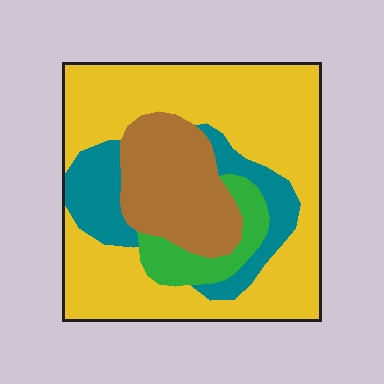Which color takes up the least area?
Green, at roughly 10%.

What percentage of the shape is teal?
Teal covers 15% of the shape.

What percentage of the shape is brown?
Brown covers roughly 20% of the shape.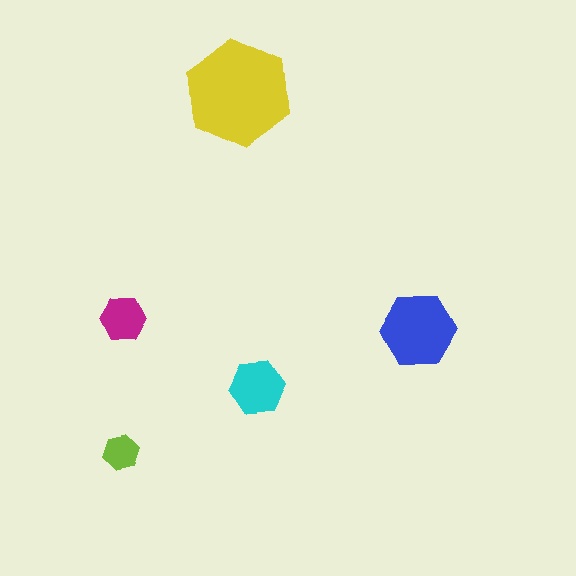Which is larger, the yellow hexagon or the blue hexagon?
The yellow one.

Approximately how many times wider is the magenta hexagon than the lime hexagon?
About 1.5 times wider.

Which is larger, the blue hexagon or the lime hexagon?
The blue one.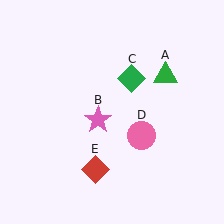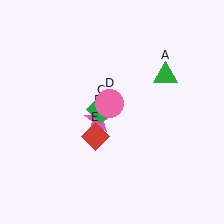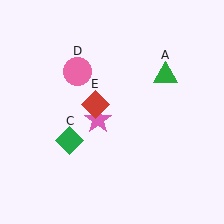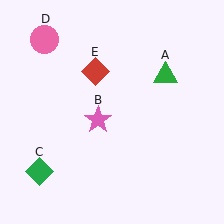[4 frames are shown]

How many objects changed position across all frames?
3 objects changed position: green diamond (object C), pink circle (object D), red diamond (object E).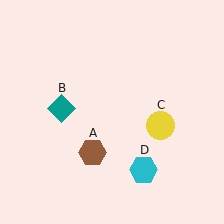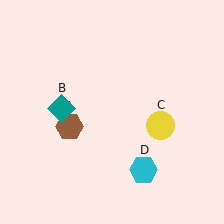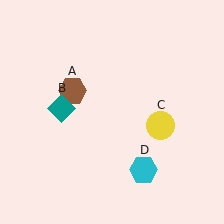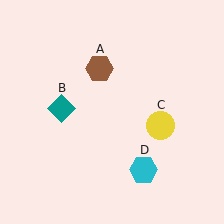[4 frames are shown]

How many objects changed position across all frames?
1 object changed position: brown hexagon (object A).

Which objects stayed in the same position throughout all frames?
Teal diamond (object B) and yellow circle (object C) and cyan hexagon (object D) remained stationary.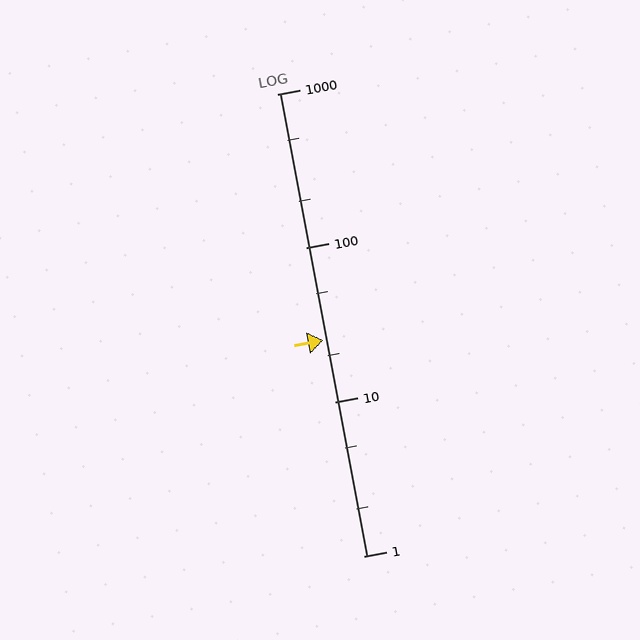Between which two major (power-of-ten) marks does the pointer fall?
The pointer is between 10 and 100.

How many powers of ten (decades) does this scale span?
The scale spans 3 decades, from 1 to 1000.